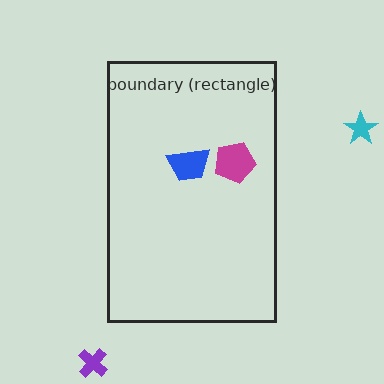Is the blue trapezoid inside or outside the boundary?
Inside.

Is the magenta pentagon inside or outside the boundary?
Inside.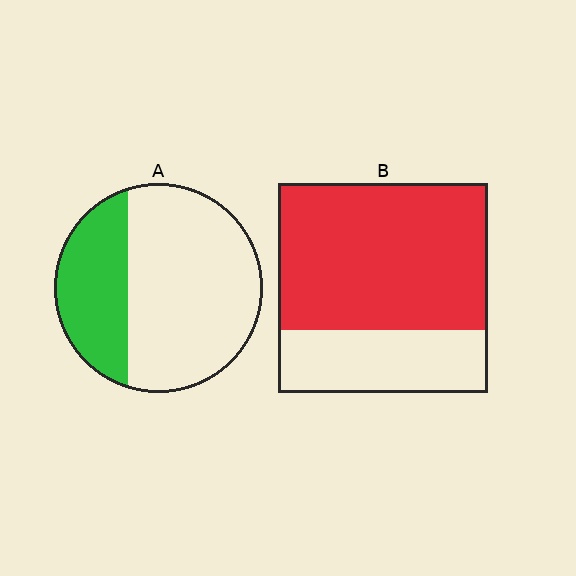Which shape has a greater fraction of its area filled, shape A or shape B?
Shape B.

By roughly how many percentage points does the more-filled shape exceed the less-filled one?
By roughly 40 percentage points (B over A).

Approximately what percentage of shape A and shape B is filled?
A is approximately 30% and B is approximately 70%.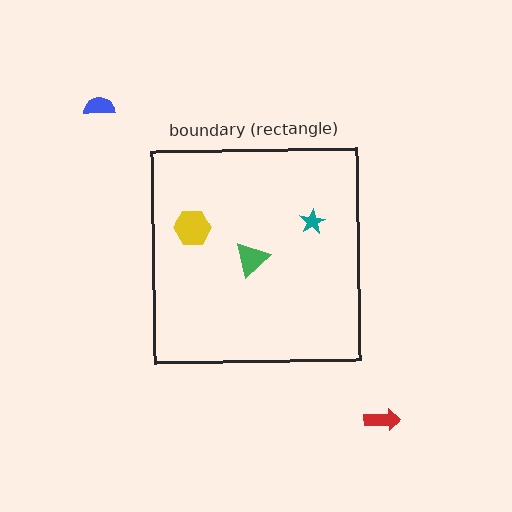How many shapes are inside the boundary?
3 inside, 2 outside.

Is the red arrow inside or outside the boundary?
Outside.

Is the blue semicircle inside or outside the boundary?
Outside.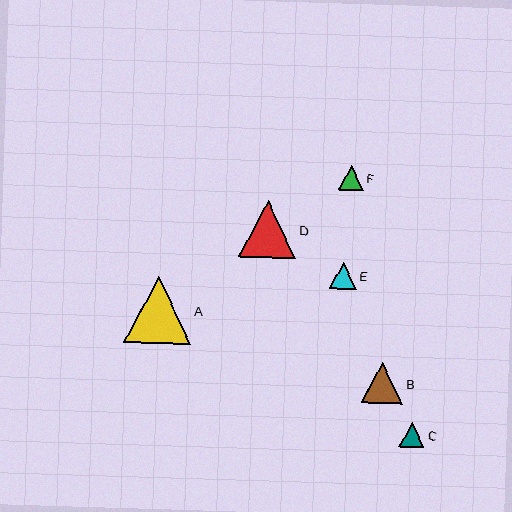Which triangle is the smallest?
Triangle F is the smallest with a size of approximately 25 pixels.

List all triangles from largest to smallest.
From largest to smallest: A, D, B, E, C, F.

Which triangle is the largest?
Triangle A is the largest with a size of approximately 67 pixels.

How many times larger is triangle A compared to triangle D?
Triangle A is approximately 1.2 times the size of triangle D.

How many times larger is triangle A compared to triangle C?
Triangle A is approximately 2.7 times the size of triangle C.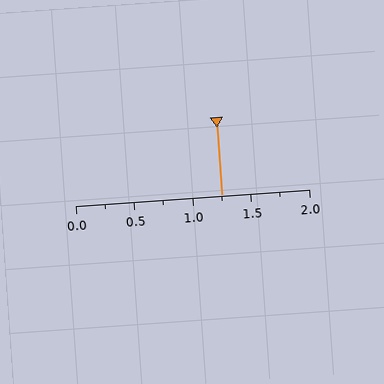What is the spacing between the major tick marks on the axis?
The major ticks are spaced 0.5 apart.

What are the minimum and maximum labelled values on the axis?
The axis runs from 0.0 to 2.0.